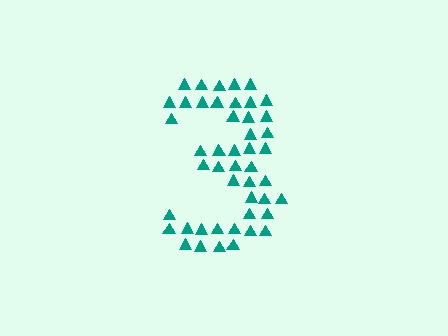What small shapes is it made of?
It is made of small triangles.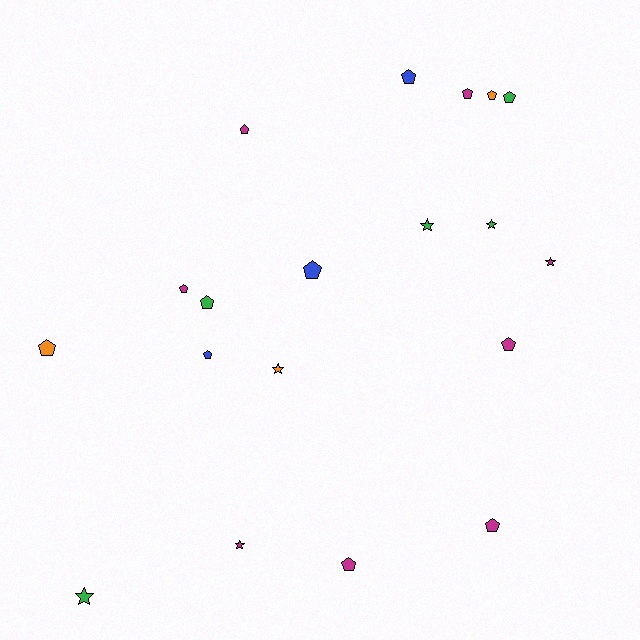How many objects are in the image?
There are 19 objects.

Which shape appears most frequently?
Pentagon, with 13 objects.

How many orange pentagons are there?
There are 2 orange pentagons.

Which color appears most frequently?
Magenta, with 8 objects.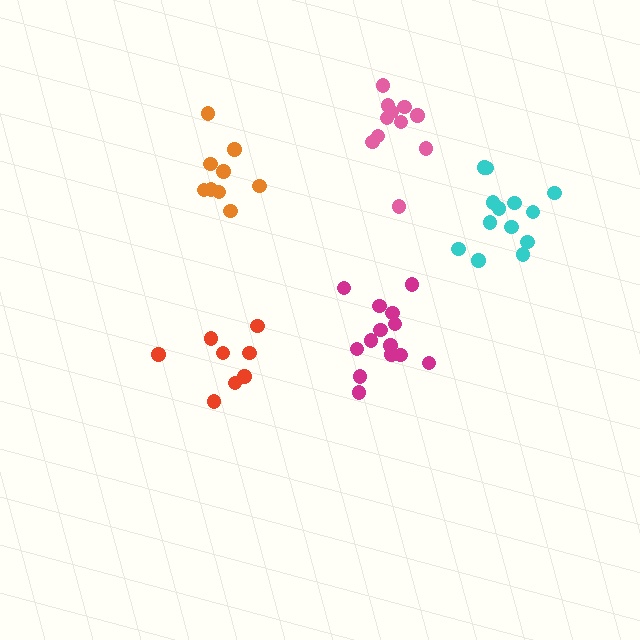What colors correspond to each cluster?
The clusters are colored: orange, pink, magenta, red, cyan.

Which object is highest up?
The pink cluster is topmost.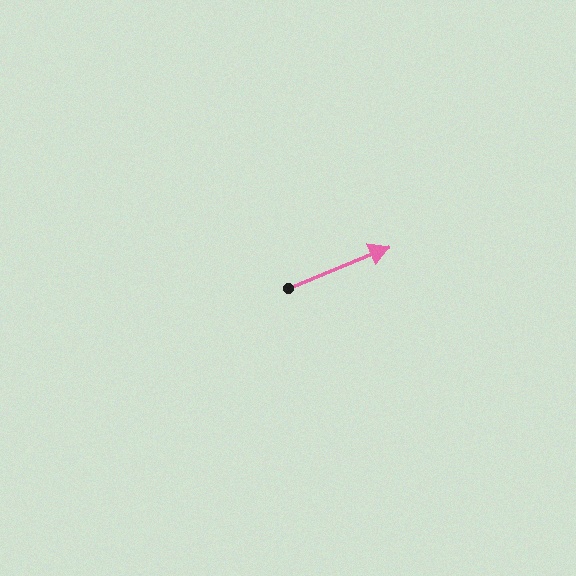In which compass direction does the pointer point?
East.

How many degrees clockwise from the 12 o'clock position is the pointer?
Approximately 68 degrees.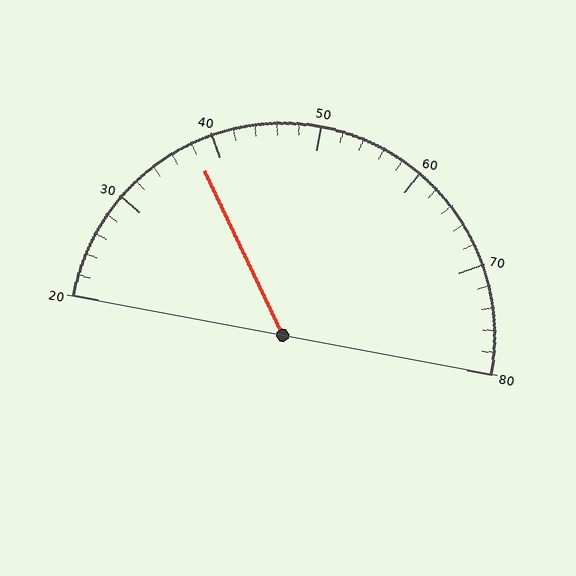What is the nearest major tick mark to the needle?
The nearest major tick mark is 40.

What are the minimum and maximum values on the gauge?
The gauge ranges from 20 to 80.